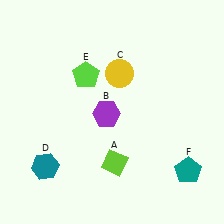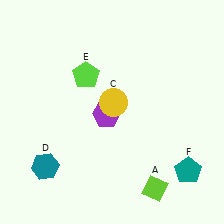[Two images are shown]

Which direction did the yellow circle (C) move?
The yellow circle (C) moved down.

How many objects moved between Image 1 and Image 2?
2 objects moved between the two images.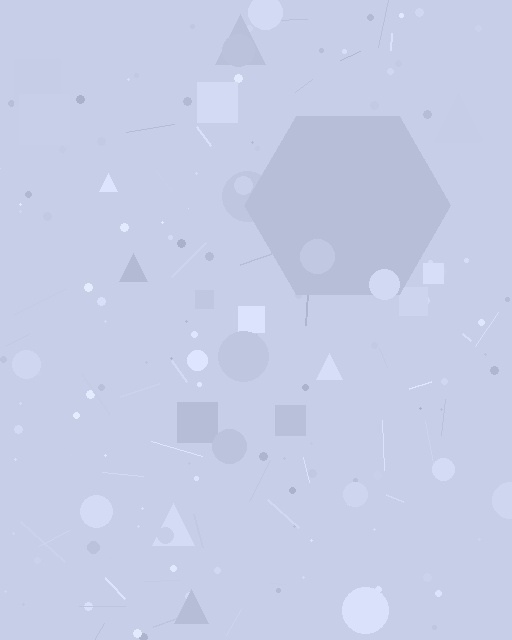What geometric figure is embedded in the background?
A hexagon is embedded in the background.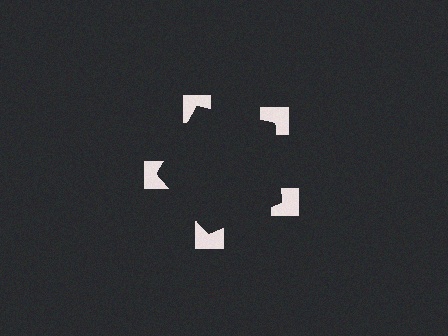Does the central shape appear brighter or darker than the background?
It typically appears slightly darker than the background, even though no actual brightness change is drawn.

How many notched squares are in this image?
There are 5 — one at each vertex of the illusory pentagon.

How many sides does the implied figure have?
5 sides.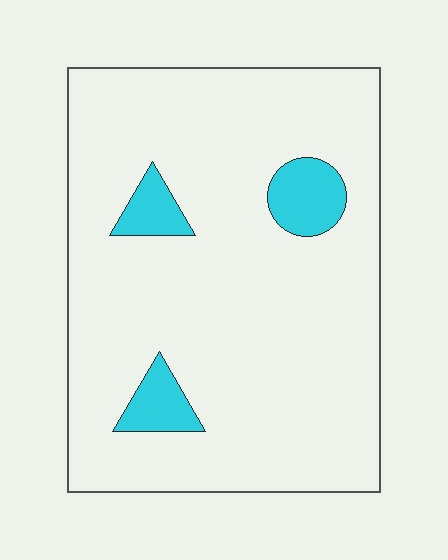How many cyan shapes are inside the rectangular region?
3.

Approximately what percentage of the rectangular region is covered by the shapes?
Approximately 10%.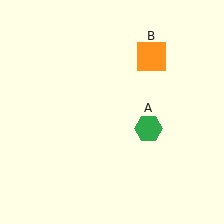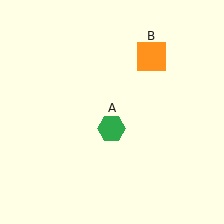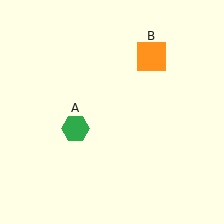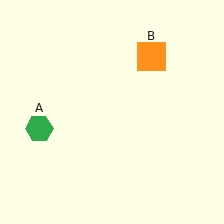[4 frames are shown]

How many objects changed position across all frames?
1 object changed position: green hexagon (object A).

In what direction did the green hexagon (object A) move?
The green hexagon (object A) moved left.